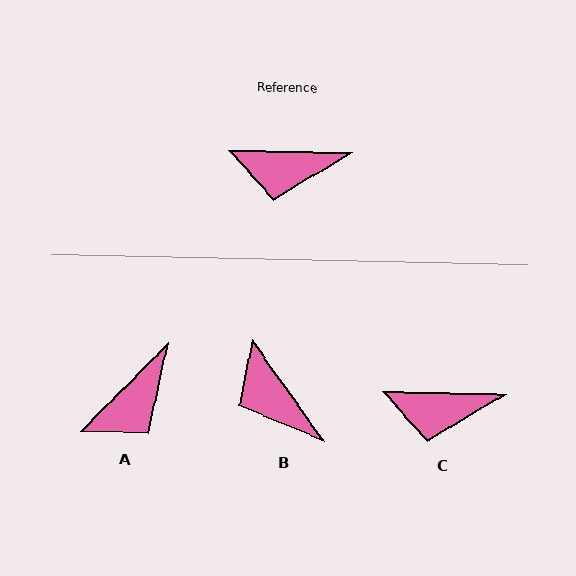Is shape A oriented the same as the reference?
No, it is off by about 47 degrees.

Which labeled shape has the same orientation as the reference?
C.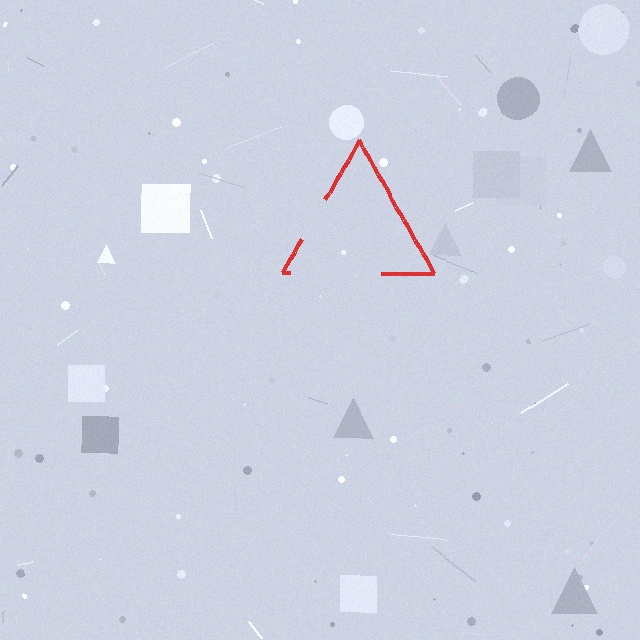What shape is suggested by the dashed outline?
The dashed outline suggests a triangle.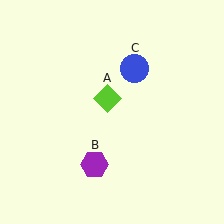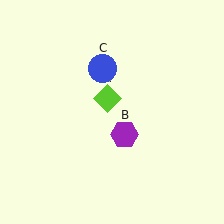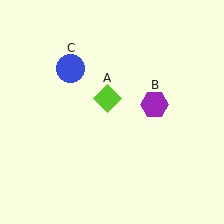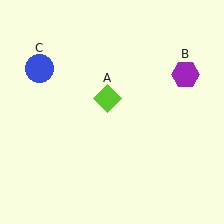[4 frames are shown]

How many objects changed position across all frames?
2 objects changed position: purple hexagon (object B), blue circle (object C).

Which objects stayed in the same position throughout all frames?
Lime diamond (object A) remained stationary.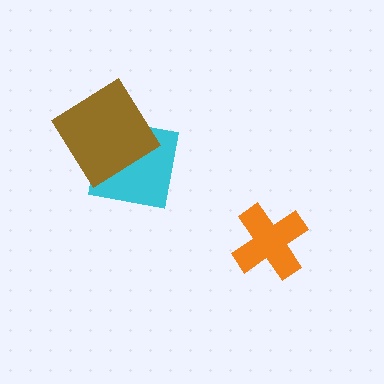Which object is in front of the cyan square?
The brown diamond is in front of the cyan square.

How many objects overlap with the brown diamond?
1 object overlaps with the brown diamond.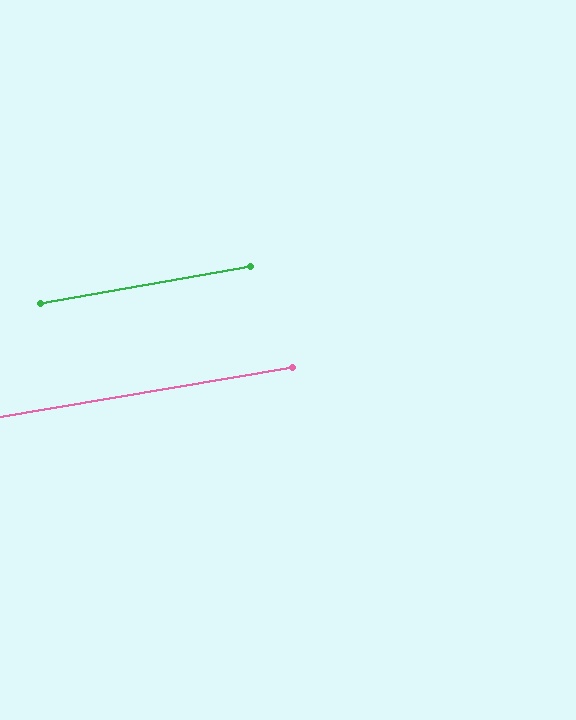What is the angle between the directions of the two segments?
Approximately 0 degrees.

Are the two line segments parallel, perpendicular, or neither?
Parallel — their directions differ by only 0.5°.